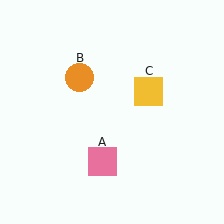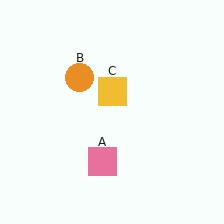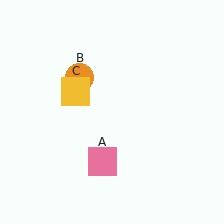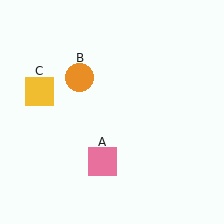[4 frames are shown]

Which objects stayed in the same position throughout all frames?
Pink square (object A) and orange circle (object B) remained stationary.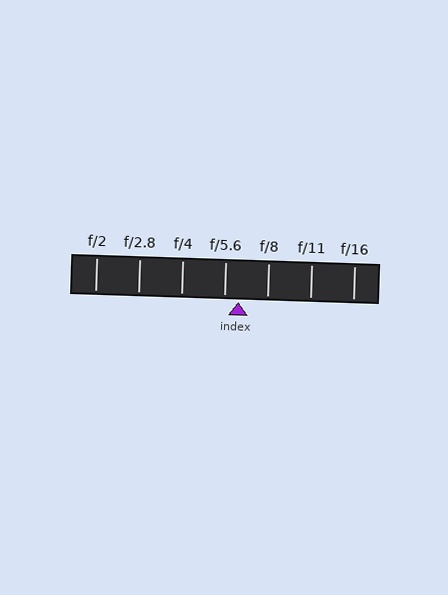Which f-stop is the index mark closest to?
The index mark is closest to f/5.6.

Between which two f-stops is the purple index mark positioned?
The index mark is between f/5.6 and f/8.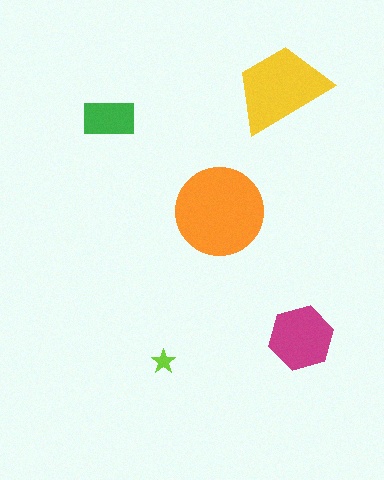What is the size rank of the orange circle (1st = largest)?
1st.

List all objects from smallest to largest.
The lime star, the green rectangle, the magenta hexagon, the yellow trapezoid, the orange circle.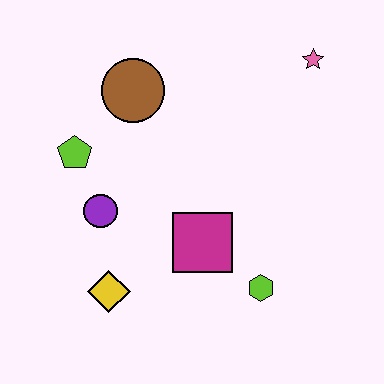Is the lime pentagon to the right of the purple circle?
No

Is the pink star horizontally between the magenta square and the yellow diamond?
No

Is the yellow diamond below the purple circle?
Yes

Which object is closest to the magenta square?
The lime hexagon is closest to the magenta square.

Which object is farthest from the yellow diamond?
The pink star is farthest from the yellow diamond.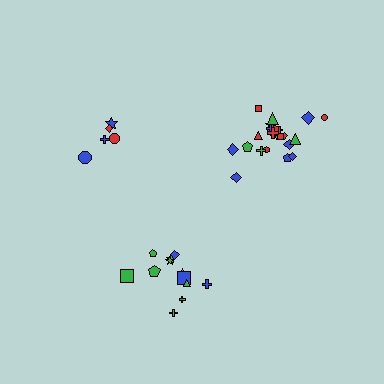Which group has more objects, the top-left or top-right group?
The top-right group.